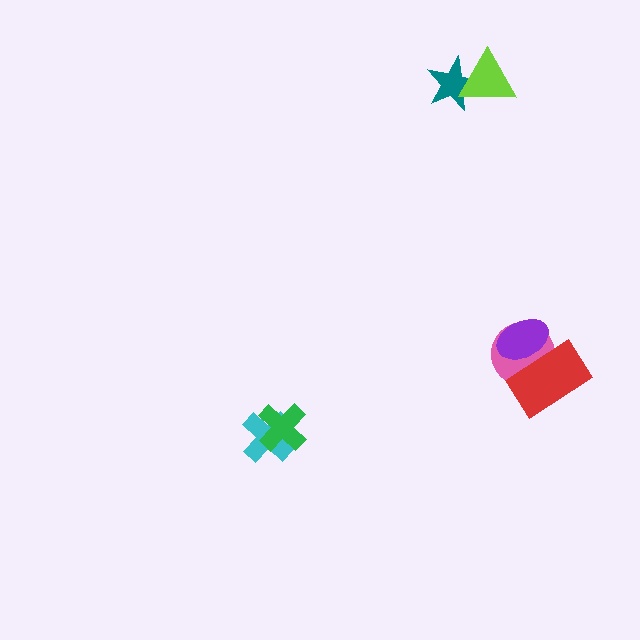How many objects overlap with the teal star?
1 object overlaps with the teal star.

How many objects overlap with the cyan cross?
1 object overlaps with the cyan cross.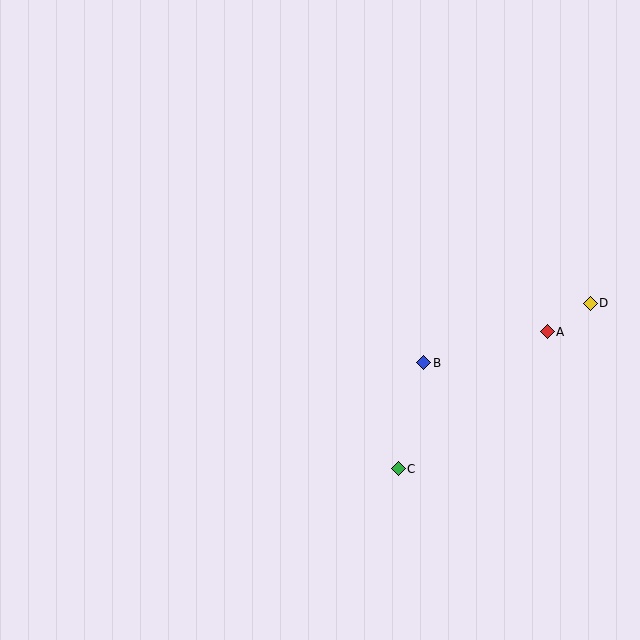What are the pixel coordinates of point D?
Point D is at (590, 303).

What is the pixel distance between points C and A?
The distance between C and A is 202 pixels.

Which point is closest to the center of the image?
Point B at (424, 363) is closest to the center.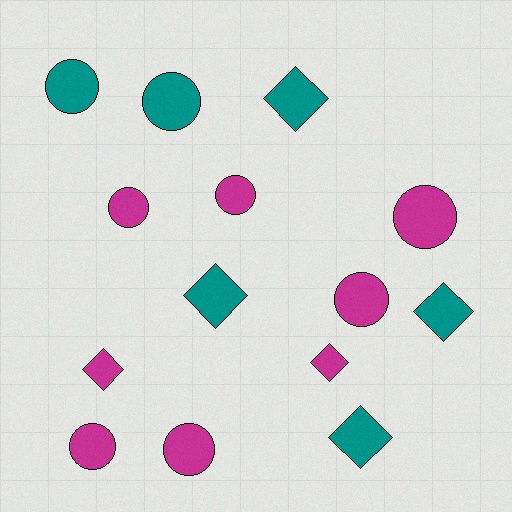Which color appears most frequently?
Magenta, with 8 objects.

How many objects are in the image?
There are 14 objects.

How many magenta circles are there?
There are 6 magenta circles.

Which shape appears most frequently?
Circle, with 8 objects.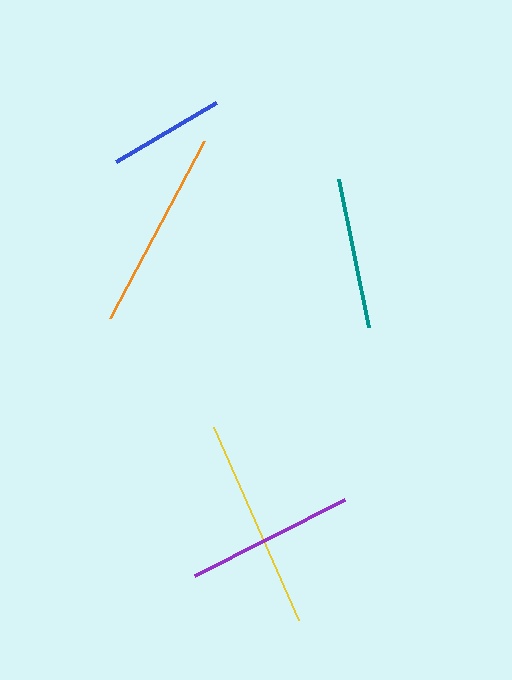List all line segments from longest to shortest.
From longest to shortest: yellow, orange, purple, teal, blue.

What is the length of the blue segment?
The blue segment is approximately 116 pixels long.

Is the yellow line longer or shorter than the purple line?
The yellow line is longer than the purple line.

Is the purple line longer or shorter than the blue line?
The purple line is longer than the blue line.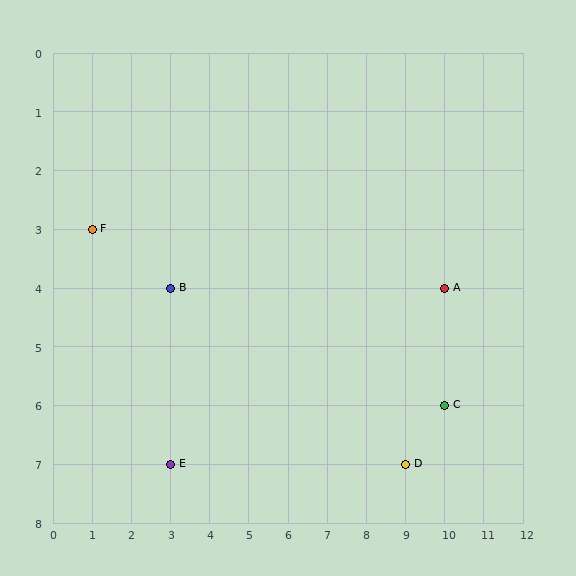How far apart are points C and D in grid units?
Points C and D are 1 column and 1 row apart (about 1.4 grid units diagonally).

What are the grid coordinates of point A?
Point A is at grid coordinates (10, 4).